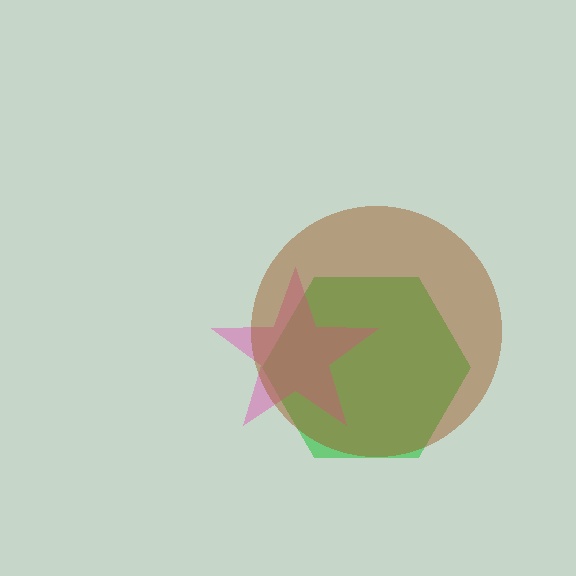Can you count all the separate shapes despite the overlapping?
Yes, there are 3 separate shapes.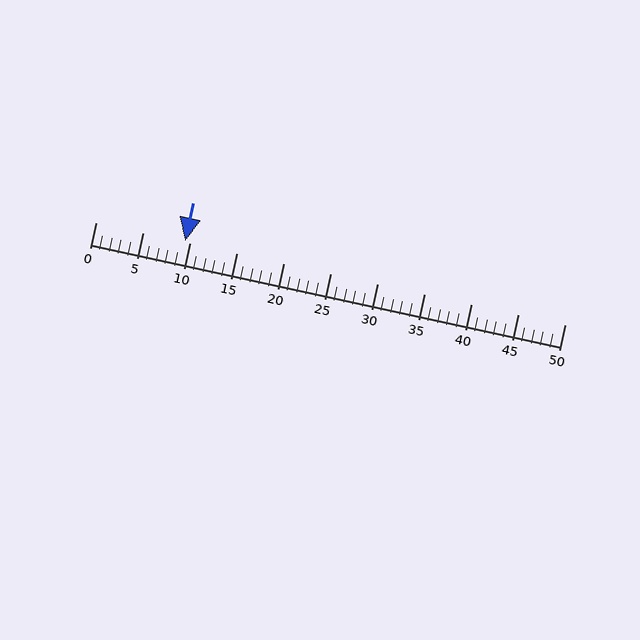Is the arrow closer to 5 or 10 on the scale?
The arrow is closer to 10.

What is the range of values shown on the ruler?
The ruler shows values from 0 to 50.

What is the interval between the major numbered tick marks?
The major tick marks are spaced 5 units apart.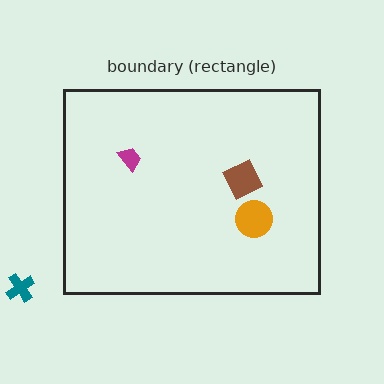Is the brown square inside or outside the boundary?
Inside.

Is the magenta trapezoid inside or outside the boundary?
Inside.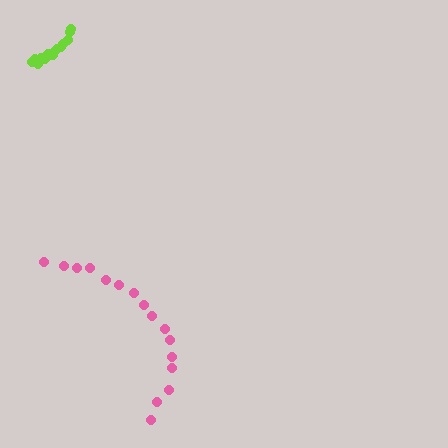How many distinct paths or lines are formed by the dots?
There are 2 distinct paths.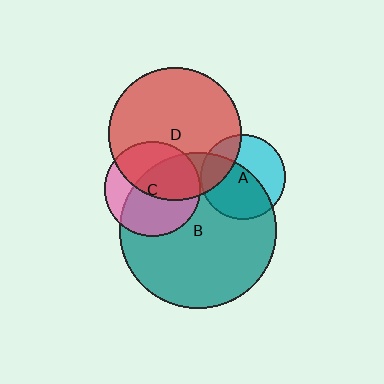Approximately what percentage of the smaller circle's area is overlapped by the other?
Approximately 25%.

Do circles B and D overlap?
Yes.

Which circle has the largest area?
Circle B (teal).